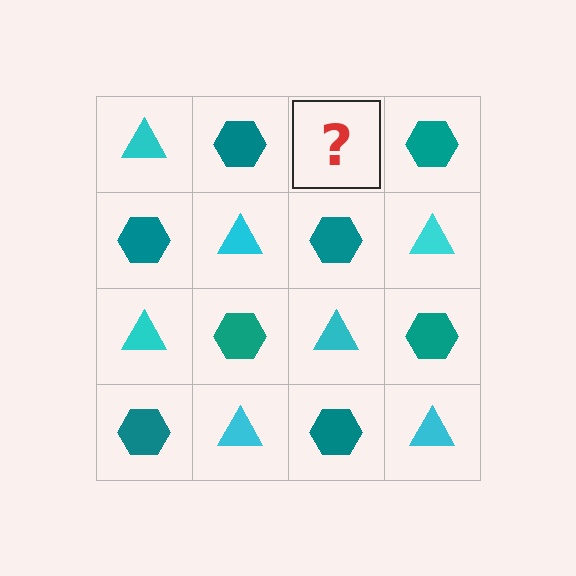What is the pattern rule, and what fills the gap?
The rule is that it alternates cyan triangle and teal hexagon in a checkerboard pattern. The gap should be filled with a cyan triangle.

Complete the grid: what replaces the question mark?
The question mark should be replaced with a cyan triangle.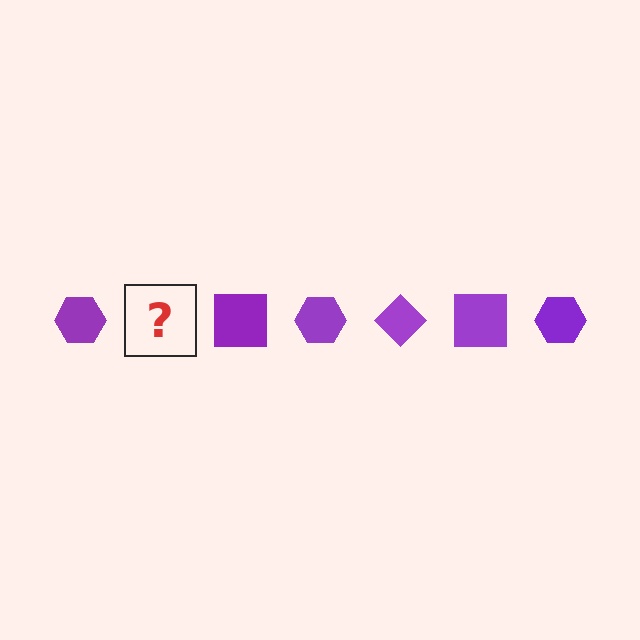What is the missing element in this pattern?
The missing element is a purple diamond.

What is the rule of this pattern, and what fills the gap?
The rule is that the pattern cycles through hexagon, diamond, square shapes in purple. The gap should be filled with a purple diamond.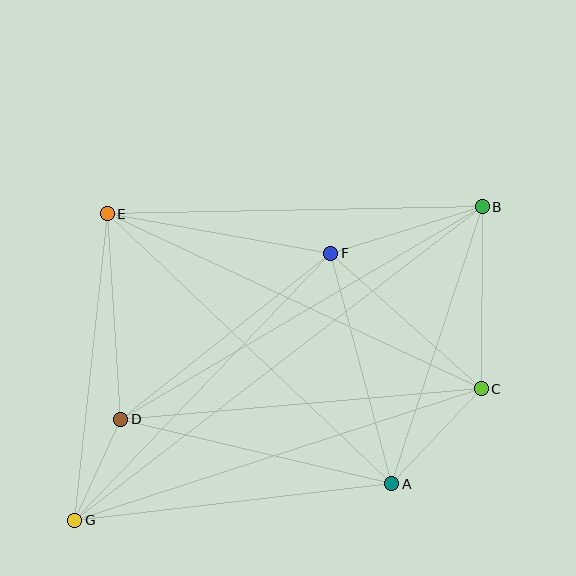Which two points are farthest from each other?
Points B and G are farthest from each other.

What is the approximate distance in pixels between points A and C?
The distance between A and C is approximately 130 pixels.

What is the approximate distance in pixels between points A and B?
The distance between A and B is approximately 291 pixels.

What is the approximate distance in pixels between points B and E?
The distance between B and E is approximately 375 pixels.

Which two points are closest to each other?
Points D and G are closest to each other.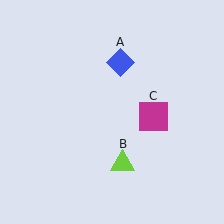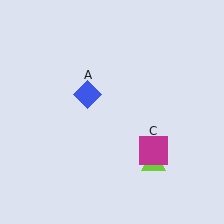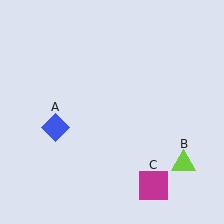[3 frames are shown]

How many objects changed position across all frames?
3 objects changed position: blue diamond (object A), lime triangle (object B), magenta square (object C).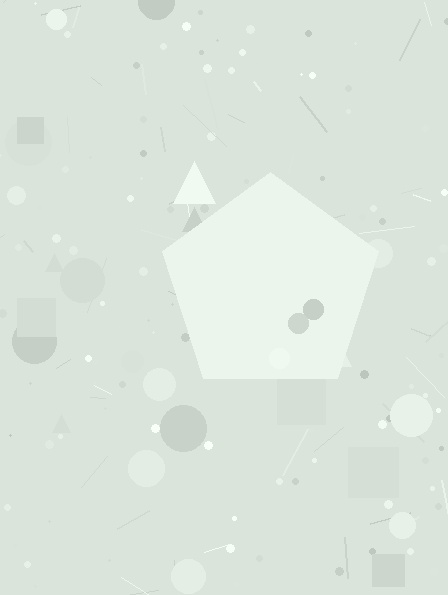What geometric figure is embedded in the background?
A pentagon is embedded in the background.